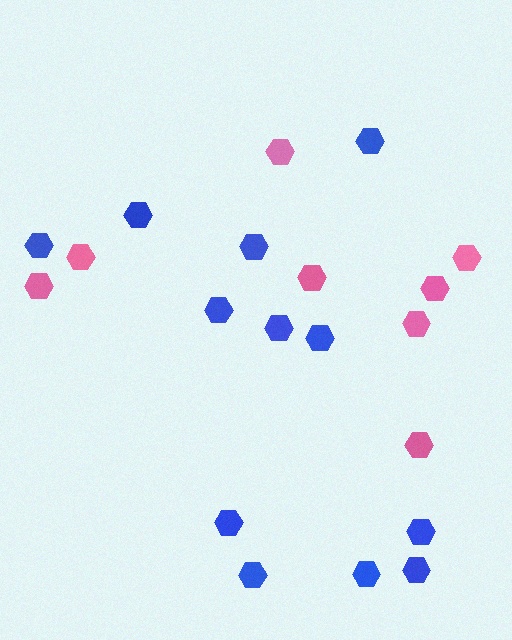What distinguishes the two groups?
There are 2 groups: one group of pink hexagons (8) and one group of blue hexagons (12).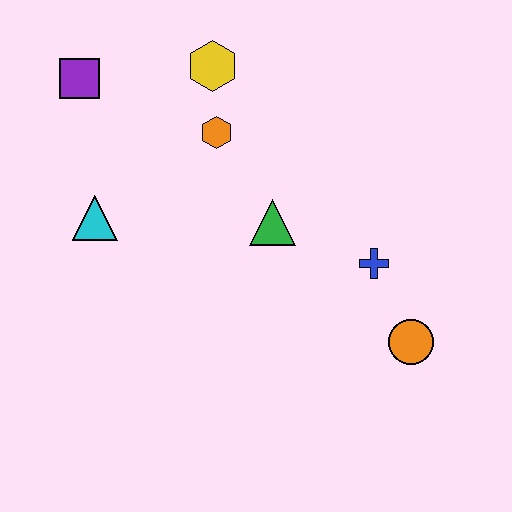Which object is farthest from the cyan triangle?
The orange circle is farthest from the cyan triangle.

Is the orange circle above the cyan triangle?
No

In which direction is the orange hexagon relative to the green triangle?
The orange hexagon is above the green triangle.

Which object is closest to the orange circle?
The blue cross is closest to the orange circle.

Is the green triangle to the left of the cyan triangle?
No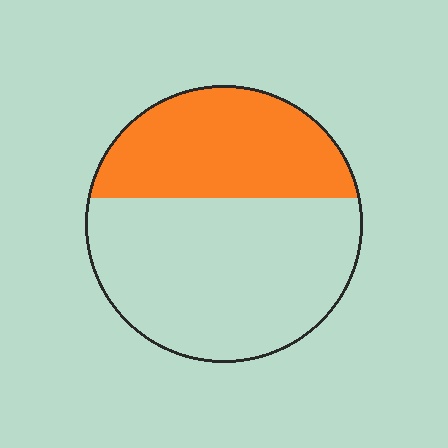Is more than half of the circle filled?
No.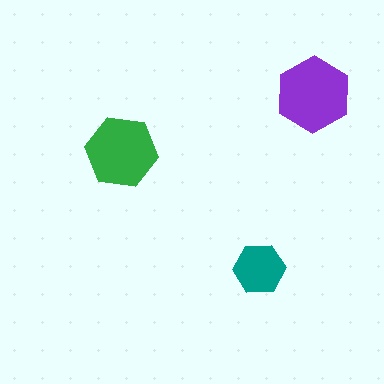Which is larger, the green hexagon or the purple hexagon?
The purple one.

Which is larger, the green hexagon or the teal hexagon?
The green one.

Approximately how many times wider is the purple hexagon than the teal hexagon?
About 1.5 times wider.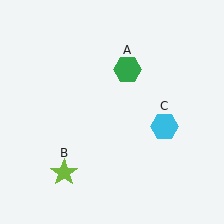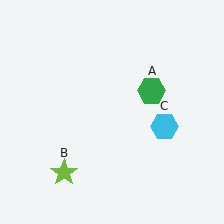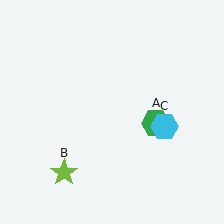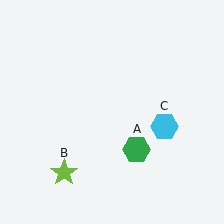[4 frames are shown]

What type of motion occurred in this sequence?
The green hexagon (object A) rotated clockwise around the center of the scene.